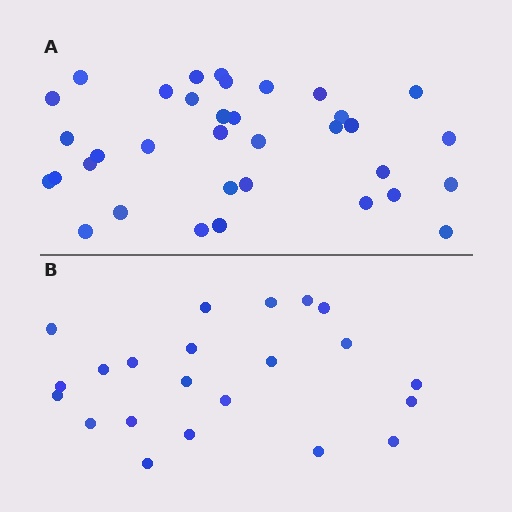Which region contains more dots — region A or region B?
Region A (the top region) has more dots.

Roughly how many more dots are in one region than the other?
Region A has approximately 15 more dots than region B.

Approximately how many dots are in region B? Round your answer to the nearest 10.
About 20 dots. (The exact count is 22, which rounds to 20.)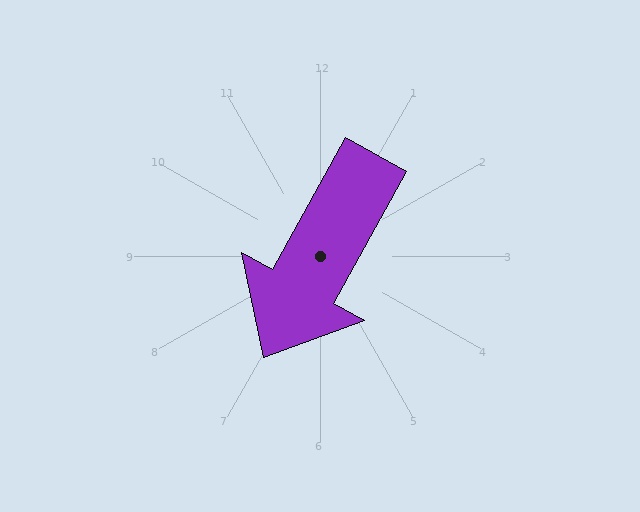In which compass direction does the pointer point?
Southwest.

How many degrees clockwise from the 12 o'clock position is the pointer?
Approximately 209 degrees.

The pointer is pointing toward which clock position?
Roughly 7 o'clock.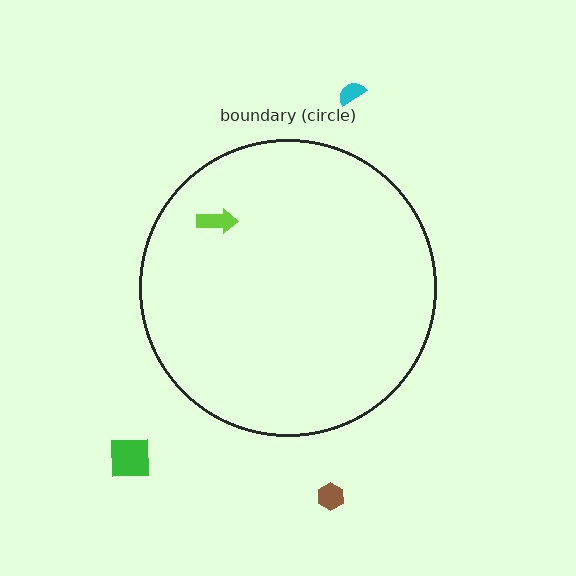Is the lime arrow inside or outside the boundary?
Inside.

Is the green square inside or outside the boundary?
Outside.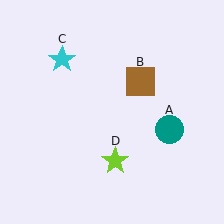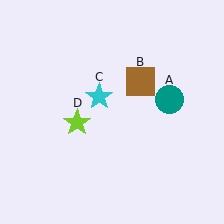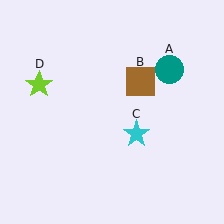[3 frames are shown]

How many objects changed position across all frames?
3 objects changed position: teal circle (object A), cyan star (object C), lime star (object D).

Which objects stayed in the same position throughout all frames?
Brown square (object B) remained stationary.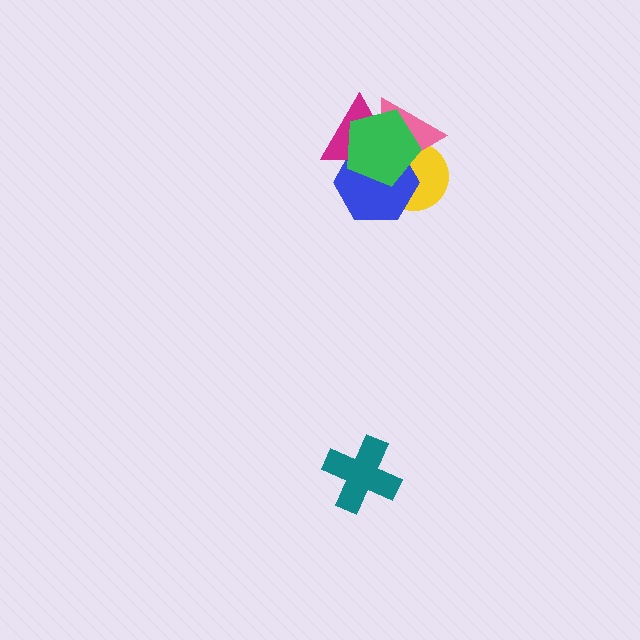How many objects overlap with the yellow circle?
4 objects overlap with the yellow circle.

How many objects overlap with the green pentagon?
4 objects overlap with the green pentagon.